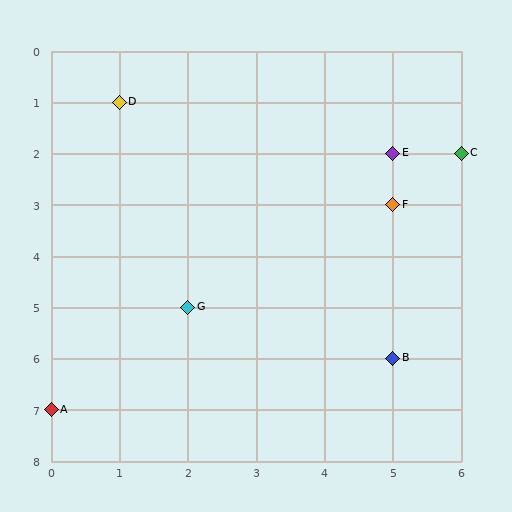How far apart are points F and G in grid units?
Points F and G are 3 columns and 2 rows apart (about 3.6 grid units diagonally).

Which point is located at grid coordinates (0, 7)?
Point A is at (0, 7).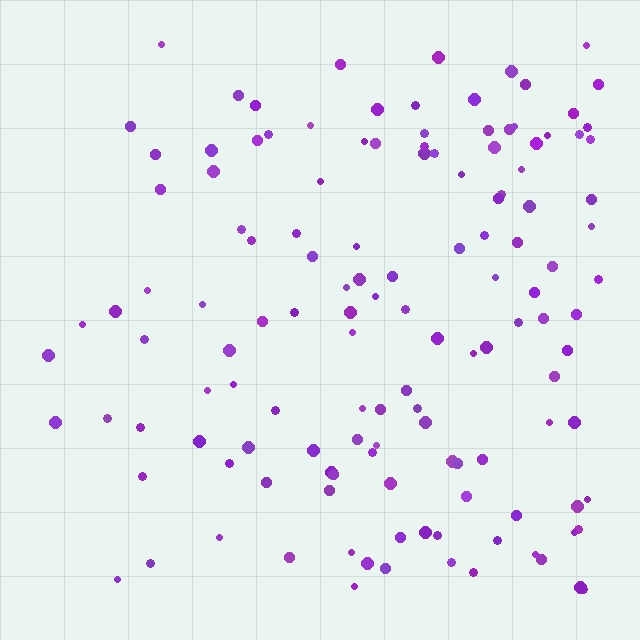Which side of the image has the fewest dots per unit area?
The left.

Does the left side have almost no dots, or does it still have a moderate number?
Still a moderate number, just noticeably fewer than the right.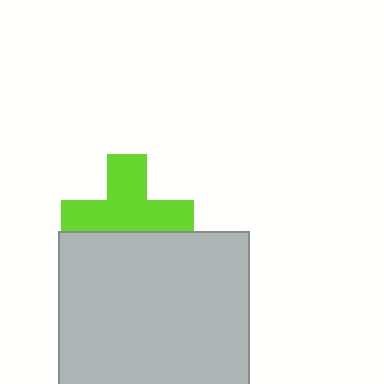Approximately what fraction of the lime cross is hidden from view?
Roughly 33% of the lime cross is hidden behind the light gray square.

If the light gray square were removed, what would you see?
You would see the complete lime cross.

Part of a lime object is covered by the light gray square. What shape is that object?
It is a cross.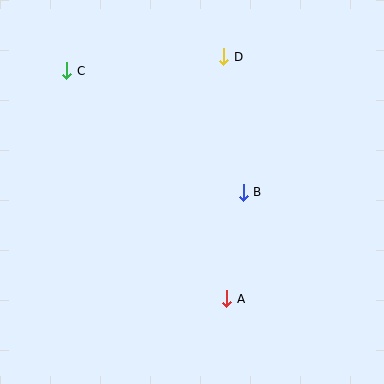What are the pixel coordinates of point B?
Point B is at (243, 192).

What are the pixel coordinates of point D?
Point D is at (224, 57).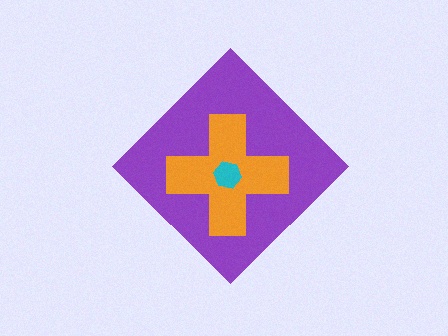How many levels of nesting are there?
3.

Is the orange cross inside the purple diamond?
Yes.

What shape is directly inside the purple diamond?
The orange cross.